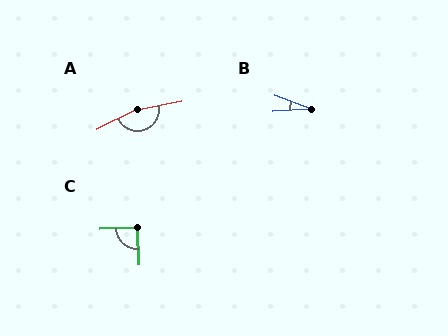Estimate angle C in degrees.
Approximately 90 degrees.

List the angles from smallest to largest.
B (24°), C (90°), A (164°).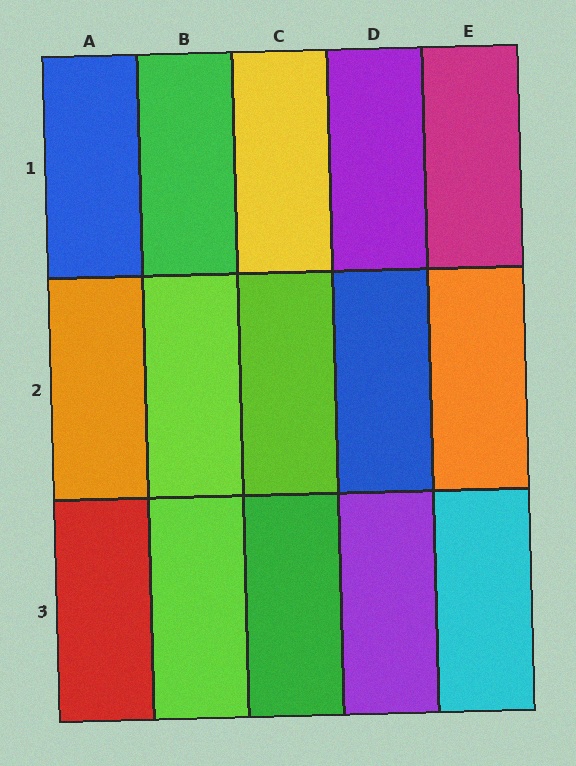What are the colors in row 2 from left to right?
Orange, lime, lime, blue, orange.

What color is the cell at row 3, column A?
Red.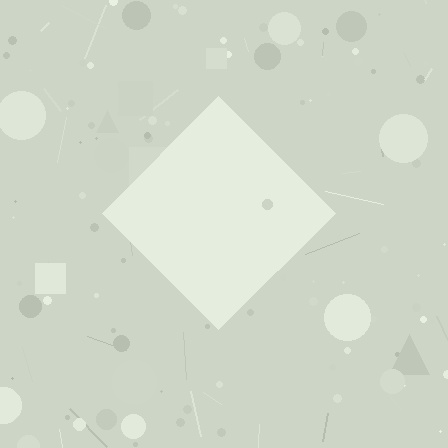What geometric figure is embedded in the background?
A diamond is embedded in the background.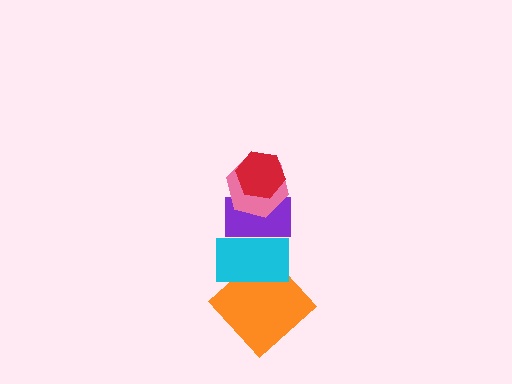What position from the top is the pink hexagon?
The pink hexagon is 2nd from the top.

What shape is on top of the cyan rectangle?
The purple rectangle is on top of the cyan rectangle.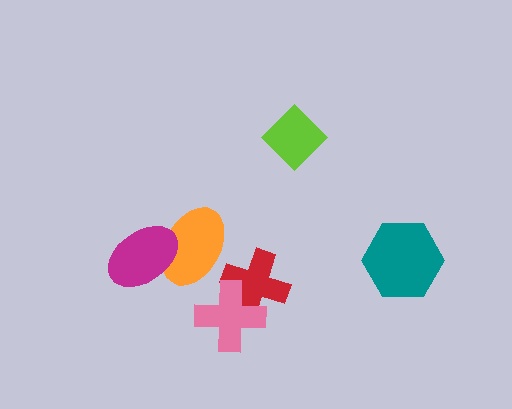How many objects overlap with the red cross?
1 object overlaps with the red cross.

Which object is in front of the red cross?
The pink cross is in front of the red cross.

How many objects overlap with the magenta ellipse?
1 object overlaps with the magenta ellipse.